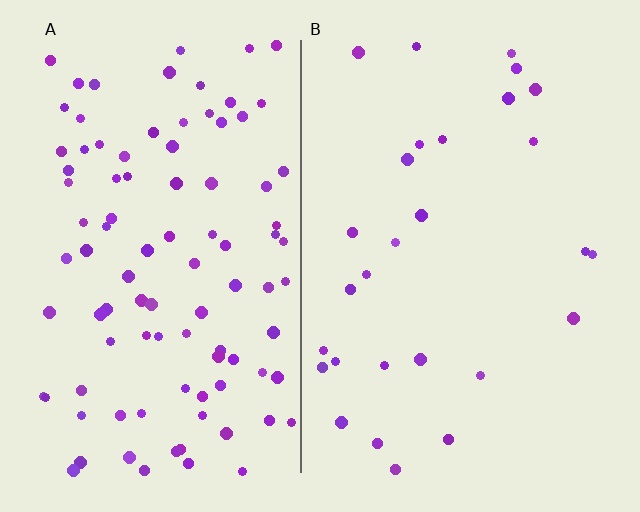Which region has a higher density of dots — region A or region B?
A (the left).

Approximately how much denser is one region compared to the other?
Approximately 3.5× — region A over region B.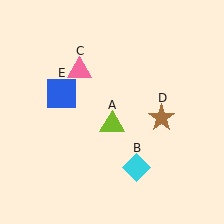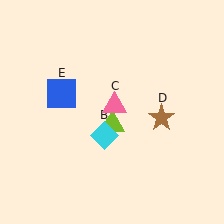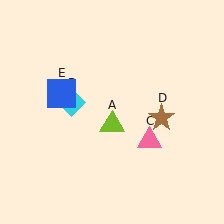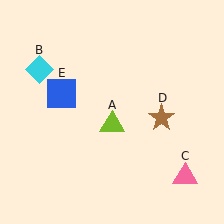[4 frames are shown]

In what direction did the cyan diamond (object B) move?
The cyan diamond (object B) moved up and to the left.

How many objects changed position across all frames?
2 objects changed position: cyan diamond (object B), pink triangle (object C).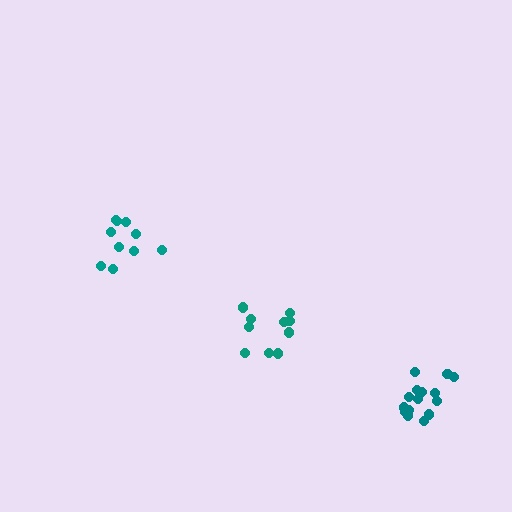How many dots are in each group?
Group 1: 10 dots, Group 2: 10 dots, Group 3: 15 dots (35 total).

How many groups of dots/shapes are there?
There are 3 groups.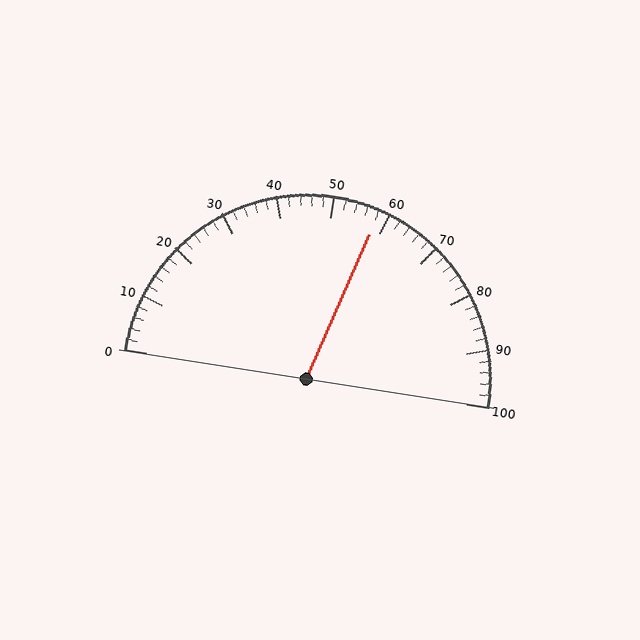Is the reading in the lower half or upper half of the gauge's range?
The reading is in the upper half of the range (0 to 100).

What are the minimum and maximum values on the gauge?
The gauge ranges from 0 to 100.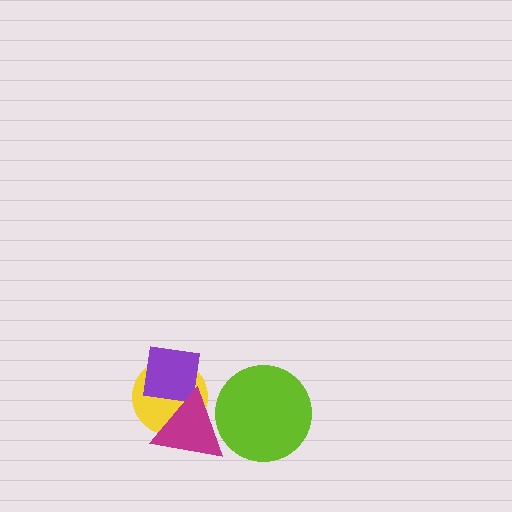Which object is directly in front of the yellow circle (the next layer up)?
The purple square is directly in front of the yellow circle.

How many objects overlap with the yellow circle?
2 objects overlap with the yellow circle.